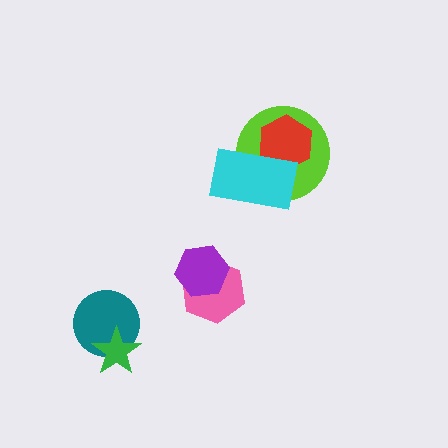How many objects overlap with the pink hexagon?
1 object overlaps with the pink hexagon.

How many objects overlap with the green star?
1 object overlaps with the green star.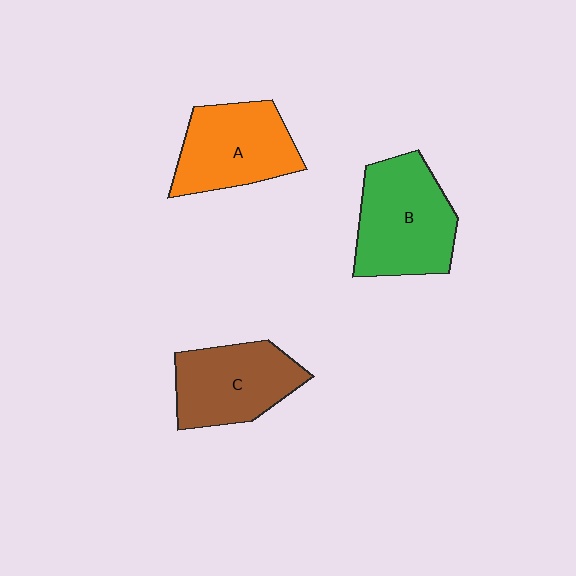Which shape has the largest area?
Shape B (green).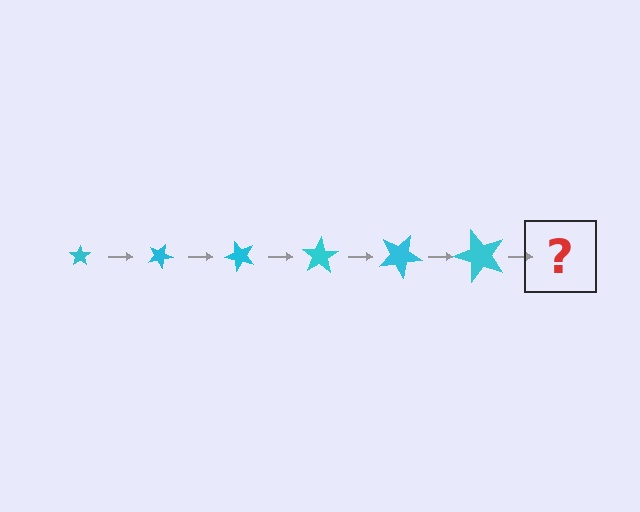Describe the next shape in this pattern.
It should be a star, larger than the previous one and rotated 150 degrees from the start.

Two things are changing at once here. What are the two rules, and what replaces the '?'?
The two rules are that the star grows larger each step and it rotates 25 degrees each step. The '?' should be a star, larger than the previous one and rotated 150 degrees from the start.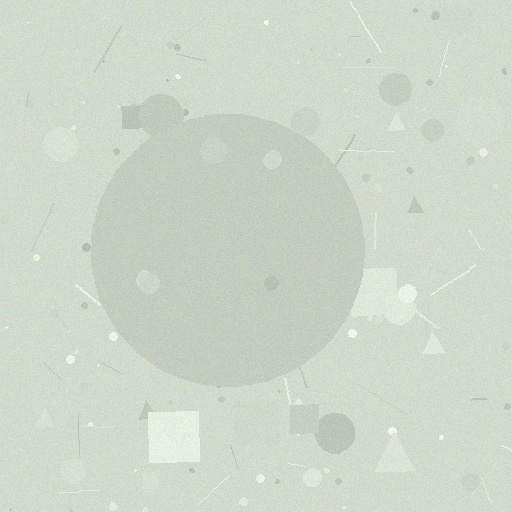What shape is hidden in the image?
A circle is hidden in the image.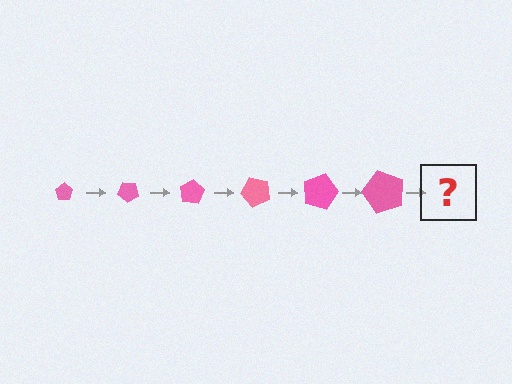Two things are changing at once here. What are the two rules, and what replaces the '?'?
The two rules are that the pentagon grows larger each step and it rotates 40 degrees each step. The '?' should be a pentagon, larger than the previous one and rotated 240 degrees from the start.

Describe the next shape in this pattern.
It should be a pentagon, larger than the previous one and rotated 240 degrees from the start.